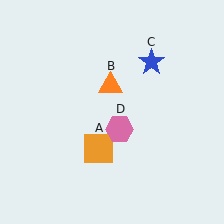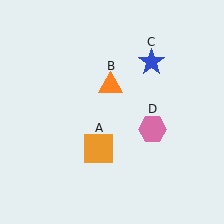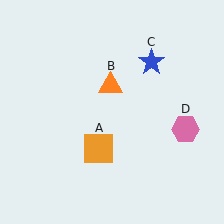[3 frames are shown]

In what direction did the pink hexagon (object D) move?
The pink hexagon (object D) moved right.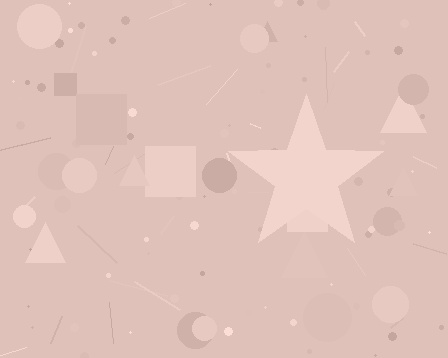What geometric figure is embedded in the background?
A star is embedded in the background.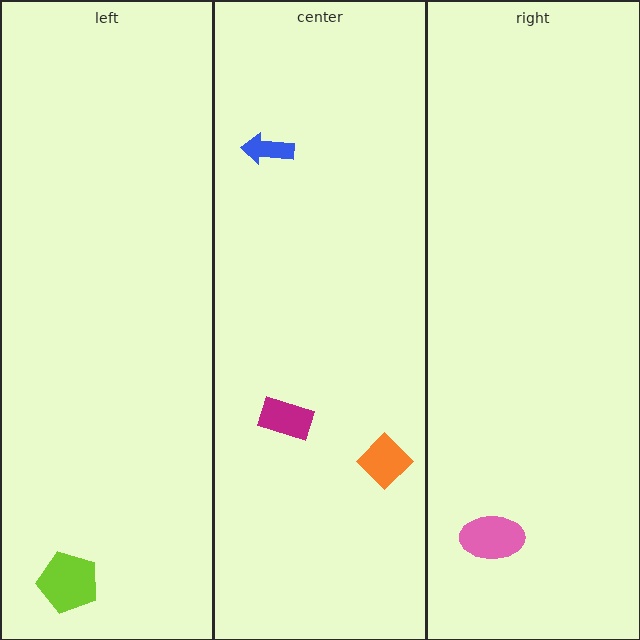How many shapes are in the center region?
3.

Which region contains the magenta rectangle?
The center region.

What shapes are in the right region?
The pink ellipse.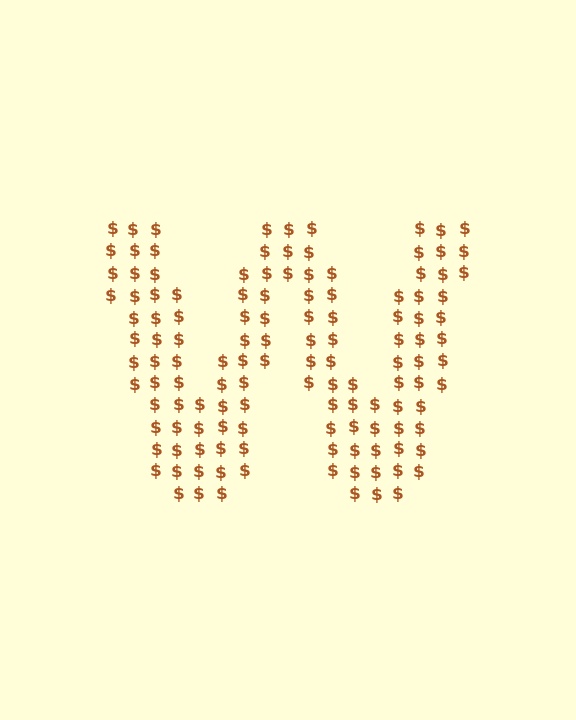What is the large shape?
The large shape is the letter W.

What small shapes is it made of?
It is made of small dollar signs.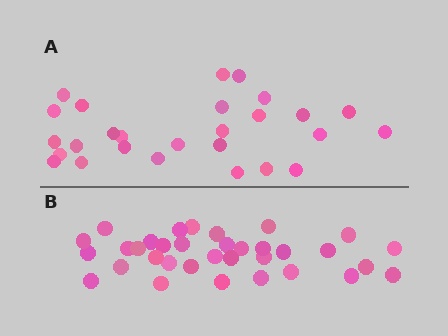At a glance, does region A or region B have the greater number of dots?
Region B (the bottom region) has more dots.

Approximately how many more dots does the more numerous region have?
Region B has roughly 8 or so more dots than region A.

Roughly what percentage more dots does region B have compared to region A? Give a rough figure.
About 25% more.